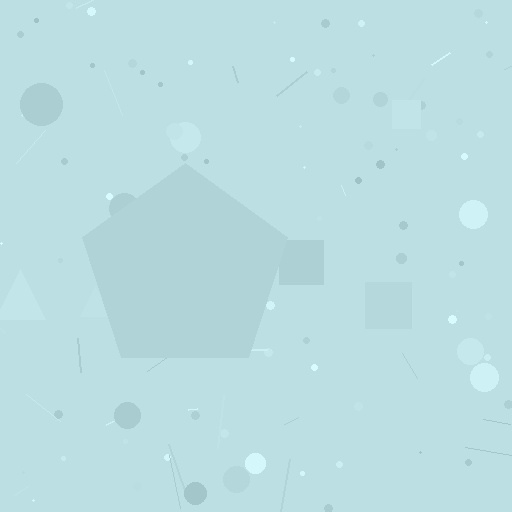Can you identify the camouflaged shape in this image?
The camouflaged shape is a pentagon.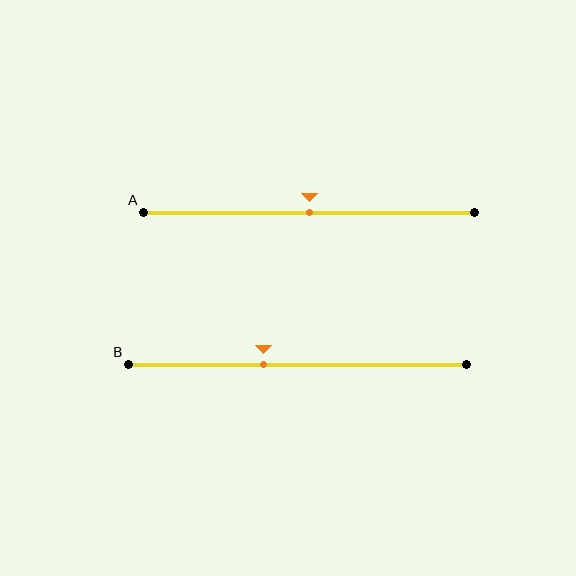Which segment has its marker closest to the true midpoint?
Segment A has its marker closest to the true midpoint.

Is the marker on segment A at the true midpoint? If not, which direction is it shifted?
Yes, the marker on segment A is at the true midpoint.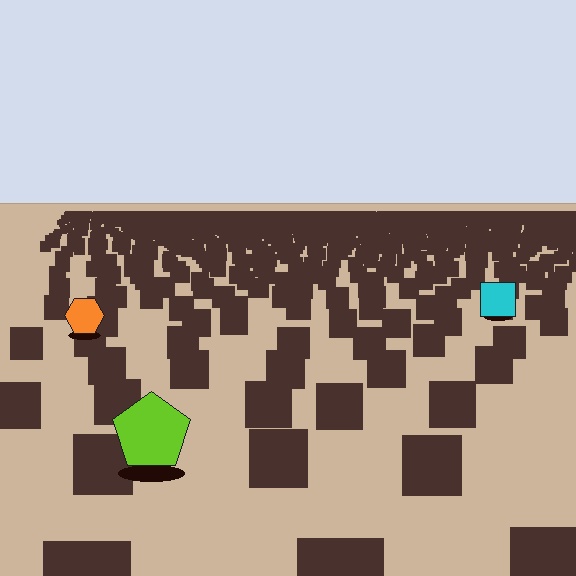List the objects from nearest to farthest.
From nearest to farthest: the lime pentagon, the orange hexagon, the cyan square.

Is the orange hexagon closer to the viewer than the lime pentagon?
No. The lime pentagon is closer — you can tell from the texture gradient: the ground texture is coarser near it.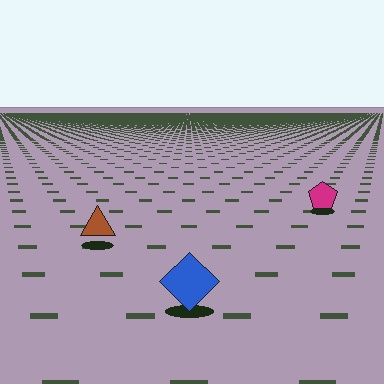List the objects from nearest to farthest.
From nearest to farthest: the blue diamond, the brown triangle, the magenta pentagon.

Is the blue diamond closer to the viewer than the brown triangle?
Yes. The blue diamond is closer — you can tell from the texture gradient: the ground texture is coarser near it.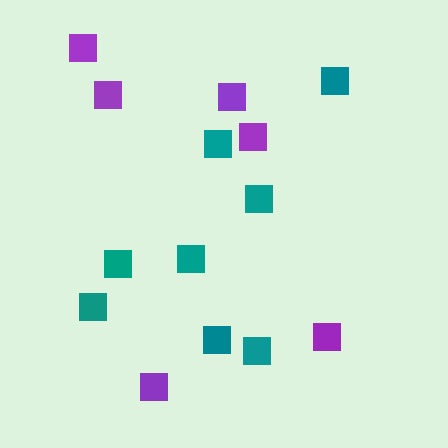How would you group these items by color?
There are 2 groups: one group of teal squares (8) and one group of purple squares (6).